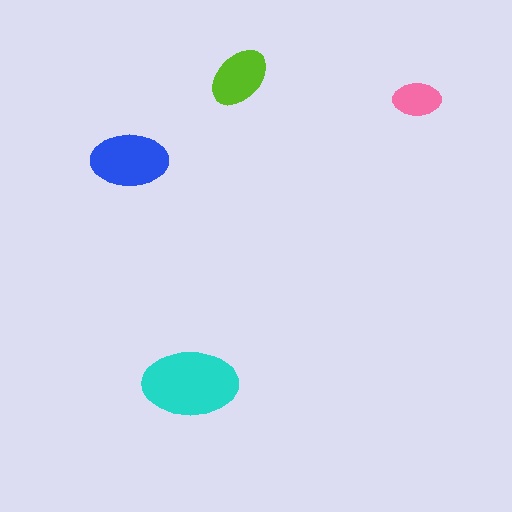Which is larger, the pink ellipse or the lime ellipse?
The lime one.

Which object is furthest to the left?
The blue ellipse is leftmost.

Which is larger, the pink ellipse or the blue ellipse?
The blue one.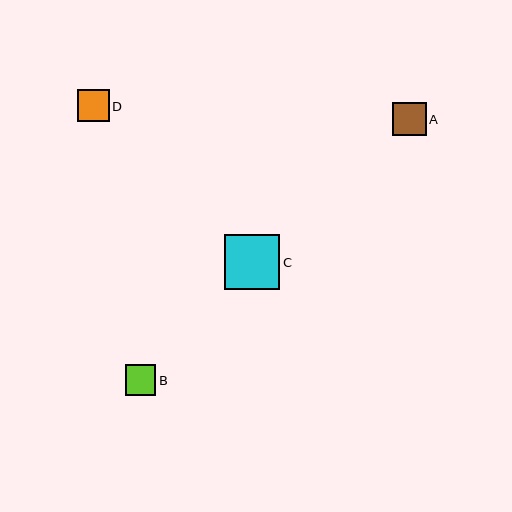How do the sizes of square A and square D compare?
Square A and square D are approximately the same size.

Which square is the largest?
Square C is the largest with a size of approximately 55 pixels.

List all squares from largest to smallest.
From largest to smallest: C, A, D, B.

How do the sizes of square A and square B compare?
Square A and square B are approximately the same size.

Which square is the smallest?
Square B is the smallest with a size of approximately 30 pixels.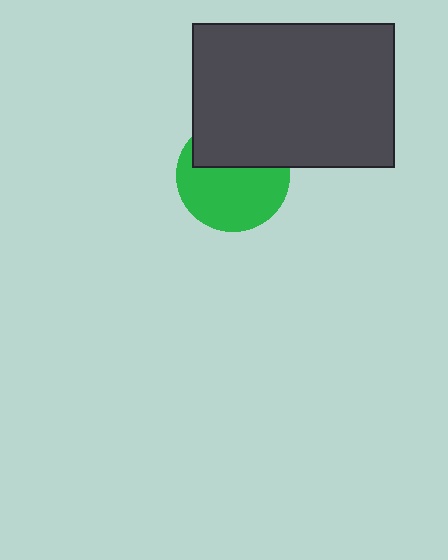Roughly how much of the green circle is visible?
About half of it is visible (roughly 62%).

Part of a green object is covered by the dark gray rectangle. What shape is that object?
It is a circle.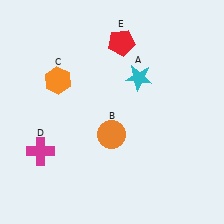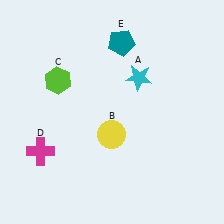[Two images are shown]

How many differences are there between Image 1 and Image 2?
There are 3 differences between the two images.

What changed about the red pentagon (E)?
In Image 1, E is red. In Image 2, it changed to teal.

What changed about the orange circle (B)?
In Image 1, B is orange. In Image 2, it changed to yellow.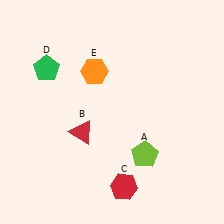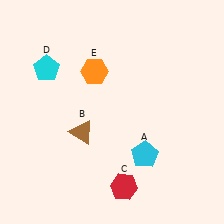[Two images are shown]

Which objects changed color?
A changed from lime to cyan. B changed from red to brown. D changed from green to cyan.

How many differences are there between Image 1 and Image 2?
There are 3 differences between the two images.